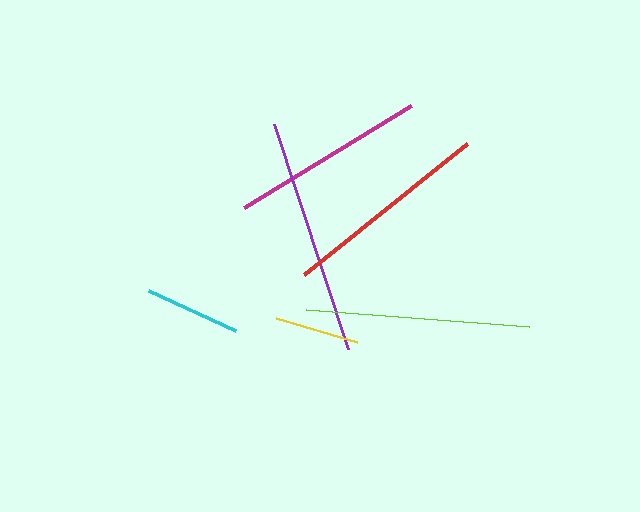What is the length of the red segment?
The red segment is approximately 209 pixels long.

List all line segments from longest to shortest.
From longest to shortest: purple, lime, red, magenta, cyan, yellow.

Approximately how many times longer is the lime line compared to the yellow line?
The lime line is approximately 2.6 times the length of the yellow line.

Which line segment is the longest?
The purple line is the longest at approximately 237 pixels.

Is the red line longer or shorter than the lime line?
The lime line is longer than the red line.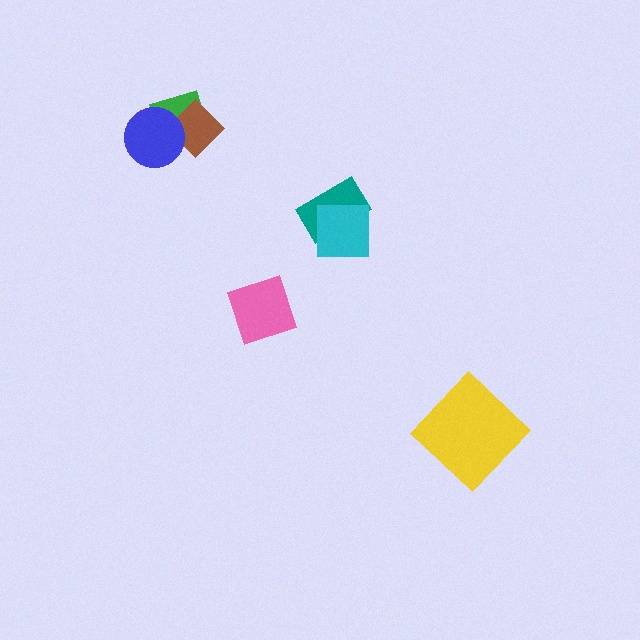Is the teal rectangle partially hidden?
Yes, it is partially covered by another shape.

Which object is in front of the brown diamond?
The blue circle is in front of the brown diamond.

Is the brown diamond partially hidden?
Yes, it is partially covered by another shape.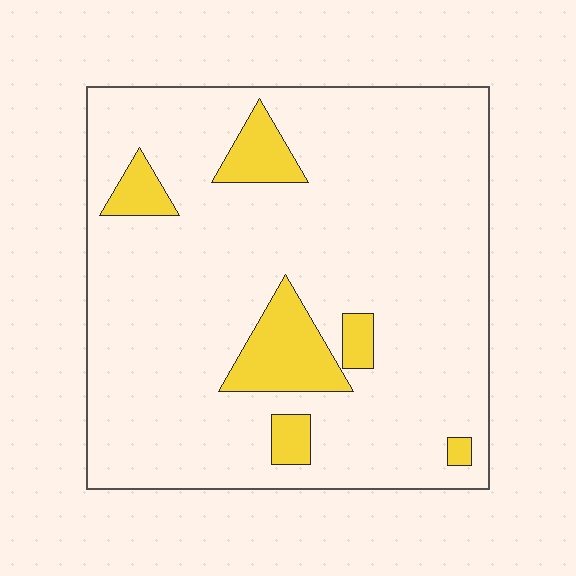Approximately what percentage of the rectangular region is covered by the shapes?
Approximately 10%.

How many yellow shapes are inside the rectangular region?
6.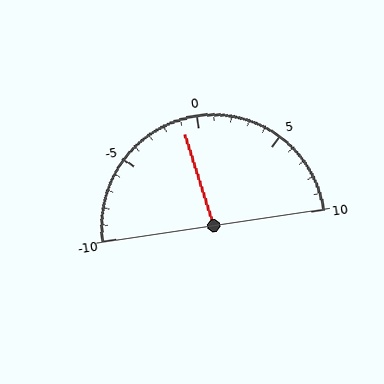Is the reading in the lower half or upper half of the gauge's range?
The reading is in the lower half of the range (-10 to 10).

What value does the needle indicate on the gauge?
The needle indicates approximately -1.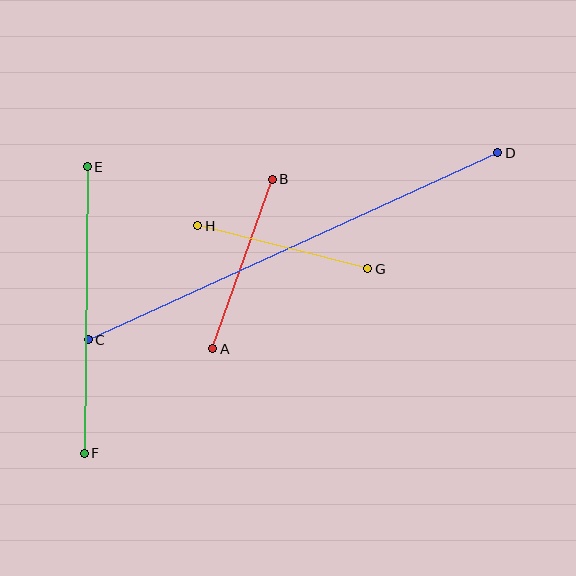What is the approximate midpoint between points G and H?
The midpoint is at approximately (283, 247) pixels.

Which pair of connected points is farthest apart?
Points C and D are farthest apart.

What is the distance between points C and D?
The distance is approximately 450 pixels.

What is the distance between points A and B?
The distance is approximately 180 pixels.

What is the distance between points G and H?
The distance is approximately 176 pixels.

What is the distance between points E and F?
The distance is approximately 286 pixels.